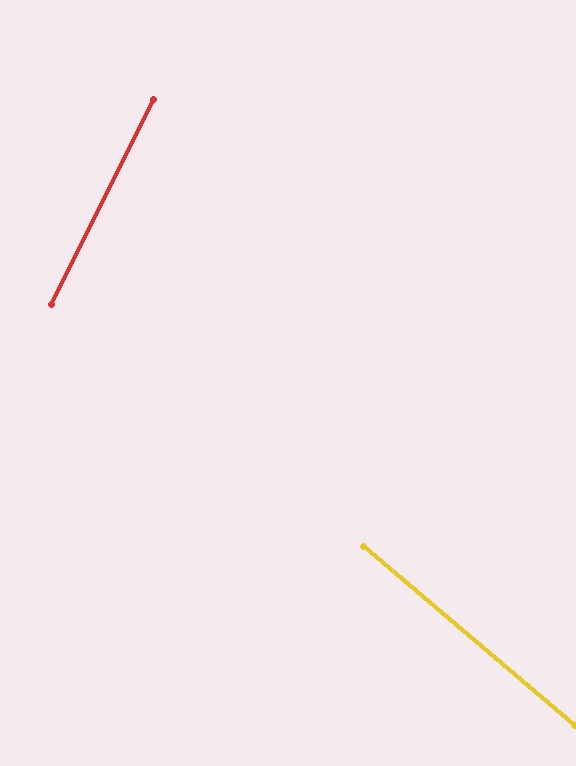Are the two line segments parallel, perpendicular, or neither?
Neither parallel nor perpendicular — they differ by about 76°.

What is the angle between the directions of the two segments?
Approximately 76 degrees.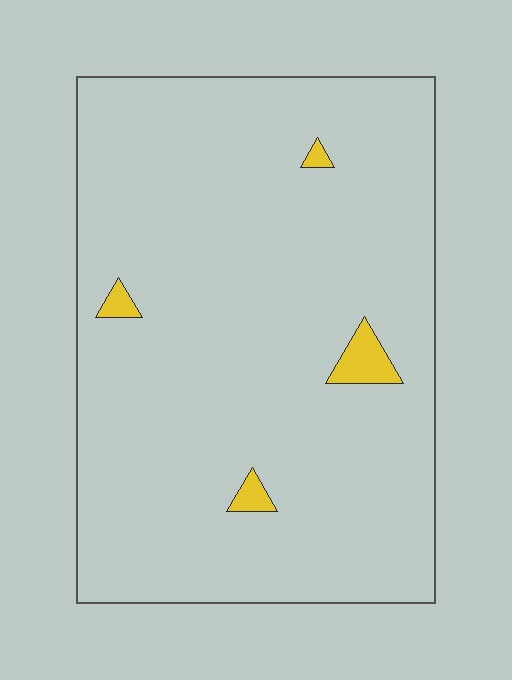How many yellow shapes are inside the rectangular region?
4.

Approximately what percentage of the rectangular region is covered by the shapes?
Approximately 5%.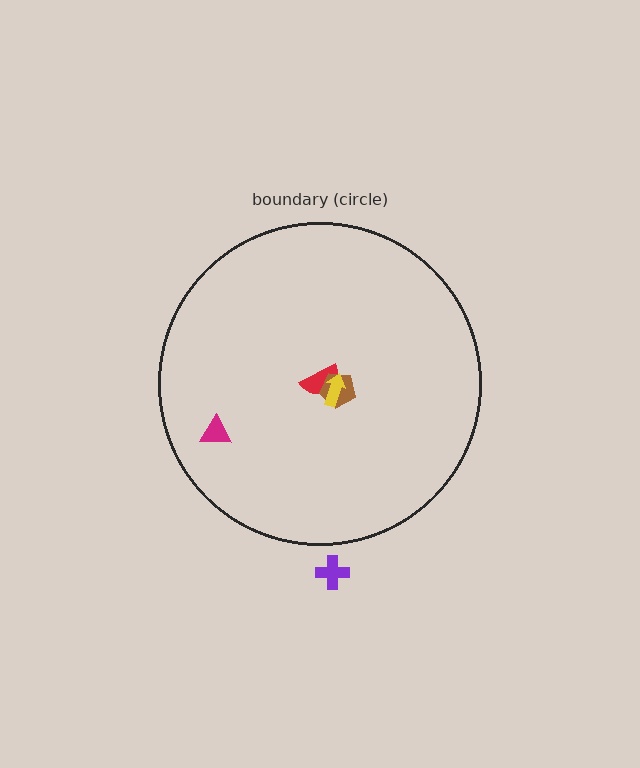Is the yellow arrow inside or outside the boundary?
Inside.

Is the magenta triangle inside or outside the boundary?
Inside.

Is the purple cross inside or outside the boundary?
Outside.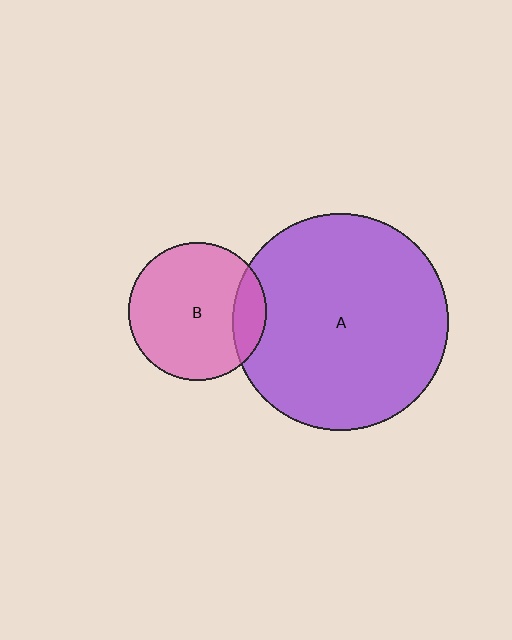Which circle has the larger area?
Circle A (purple).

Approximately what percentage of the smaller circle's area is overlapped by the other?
Approximately 15%.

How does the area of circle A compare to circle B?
Approximately 2.5 times.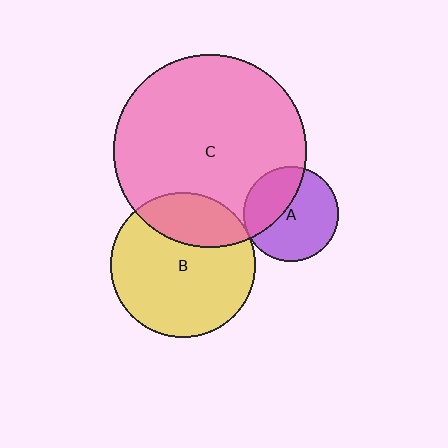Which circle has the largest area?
Circle C (pink).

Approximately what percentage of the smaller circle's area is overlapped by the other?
Approximately 35%.